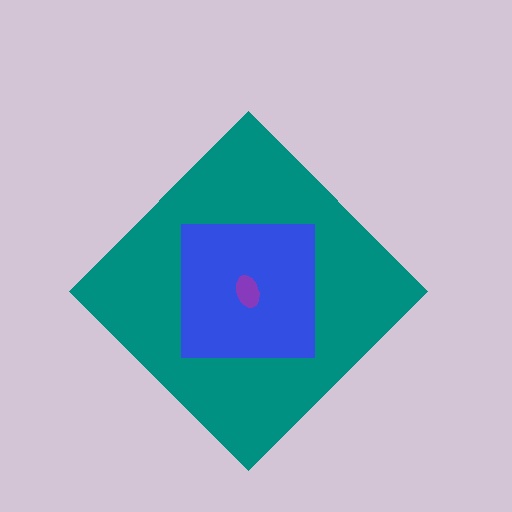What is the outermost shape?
The teal diamond.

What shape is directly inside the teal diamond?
The blue square.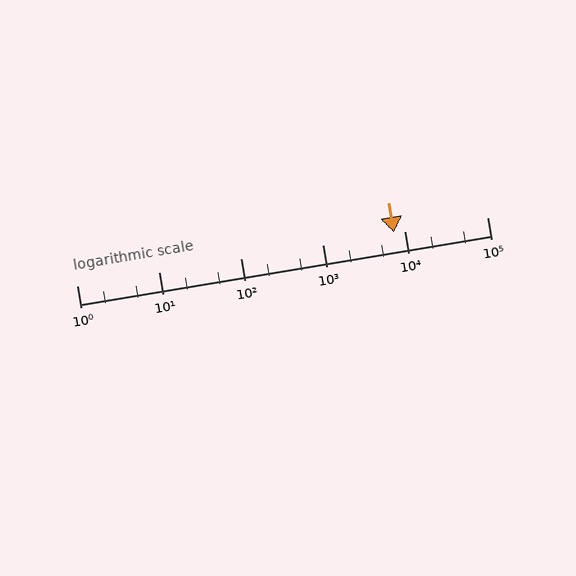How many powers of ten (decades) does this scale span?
The scale spans 5 decades, from 1 to 100000.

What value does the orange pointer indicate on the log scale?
The pointer indicates approximately 7400.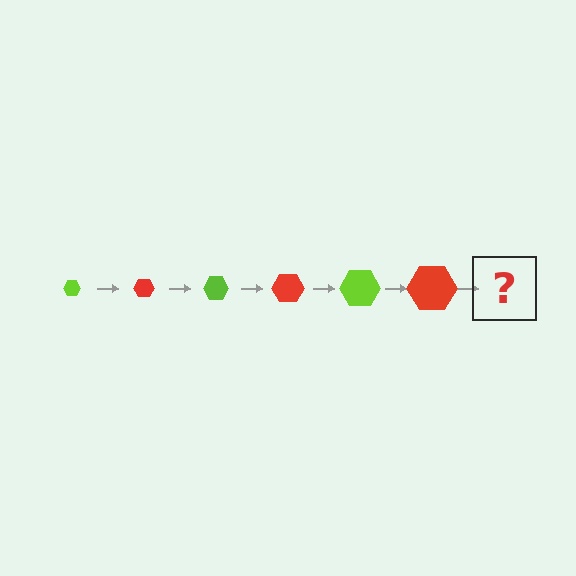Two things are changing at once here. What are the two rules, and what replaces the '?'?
The two rules are that the hexagon grows larger each step and the color cycles through lime and red. The '?' should be a lime hexagon, larger than the previous one.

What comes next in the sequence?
The next element should be a lime hexagon, larger than the previous one.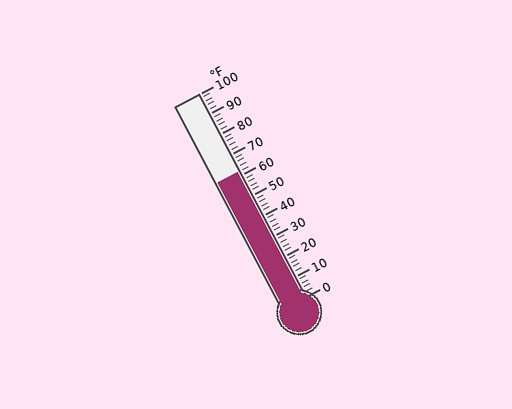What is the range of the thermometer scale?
The thermometer scale ranges from 0°F to 100°F.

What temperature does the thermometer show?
The thermometer shows approximately 62°F.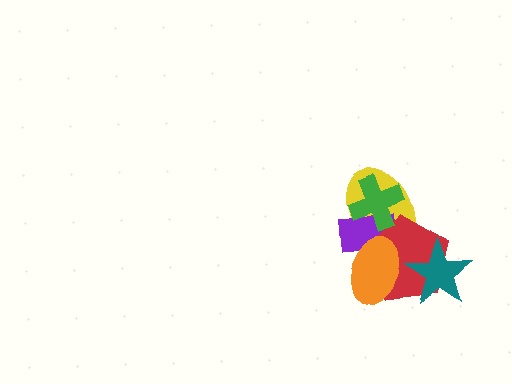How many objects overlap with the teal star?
1 object overlaps with the teal star.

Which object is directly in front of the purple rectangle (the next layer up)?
The red pentagon is directly in front of the purple rectangle.